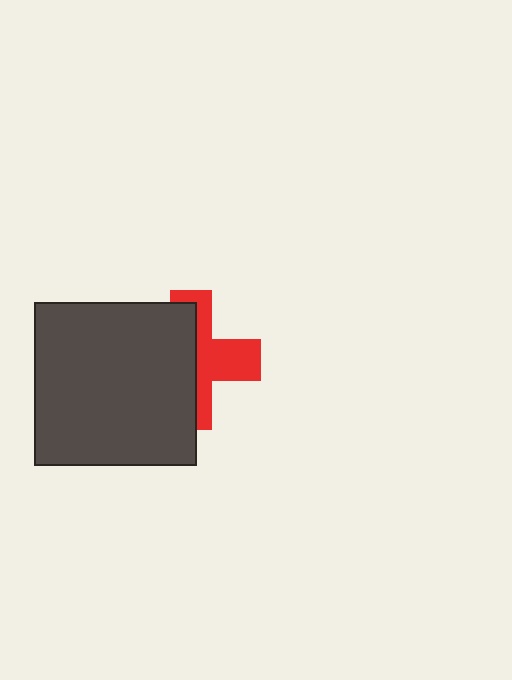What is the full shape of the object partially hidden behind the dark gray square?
The partially hidden object is a red cross.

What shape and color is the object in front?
The object in front is a dark gray square.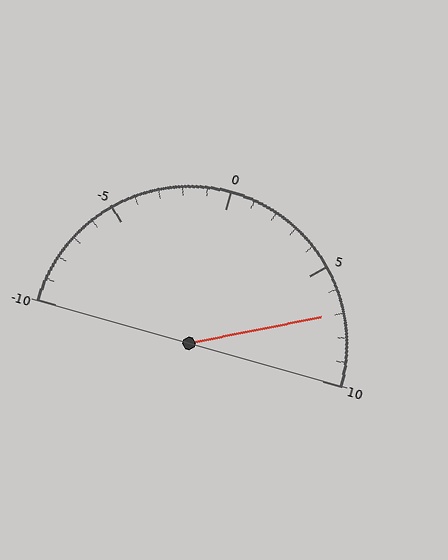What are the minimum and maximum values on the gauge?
The gauge ranges from -10 to 10.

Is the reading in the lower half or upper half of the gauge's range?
The reading is in the upper half of the range (-10 to 10).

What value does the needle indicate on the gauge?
The needle indicates approximately 7.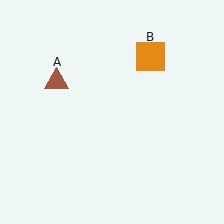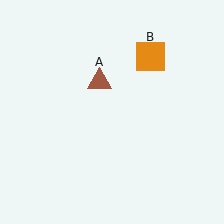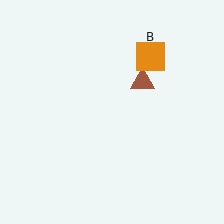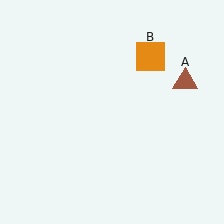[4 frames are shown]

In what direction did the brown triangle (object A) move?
The brown triangle (object A) moved right.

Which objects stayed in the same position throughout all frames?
Orange square (object B) remained stationary.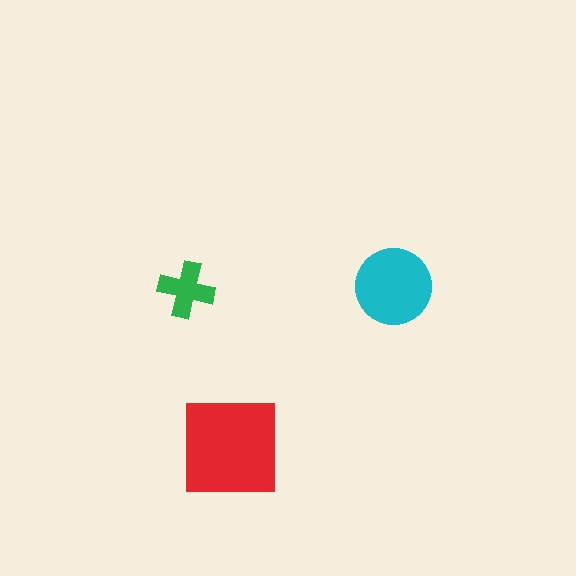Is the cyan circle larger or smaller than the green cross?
Larger.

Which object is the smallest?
The green cross.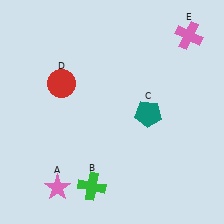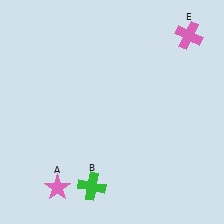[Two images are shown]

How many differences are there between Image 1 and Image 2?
There are 2 differences between the two images.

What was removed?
The red circle (D), the teal pentagon (C) were removed in Image 2.